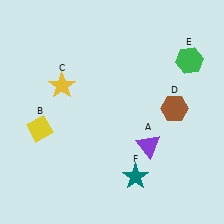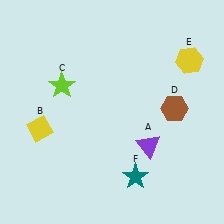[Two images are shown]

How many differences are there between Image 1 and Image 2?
There are 2 differences between the two images.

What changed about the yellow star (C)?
In Image 1, C is yellow. In Image 2, it changed to lime.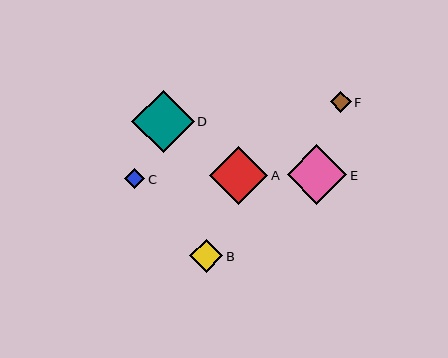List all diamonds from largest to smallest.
From largest to smallest: D, E, A, B, F, C.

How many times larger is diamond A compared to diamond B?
Diamond A is approximately 1.8 times the size of diamond B.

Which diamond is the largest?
Diamond D is the largest with a size of approximately 63 pixels.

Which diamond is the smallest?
Diamond C is the smallest with a size of approximately 20 pixels.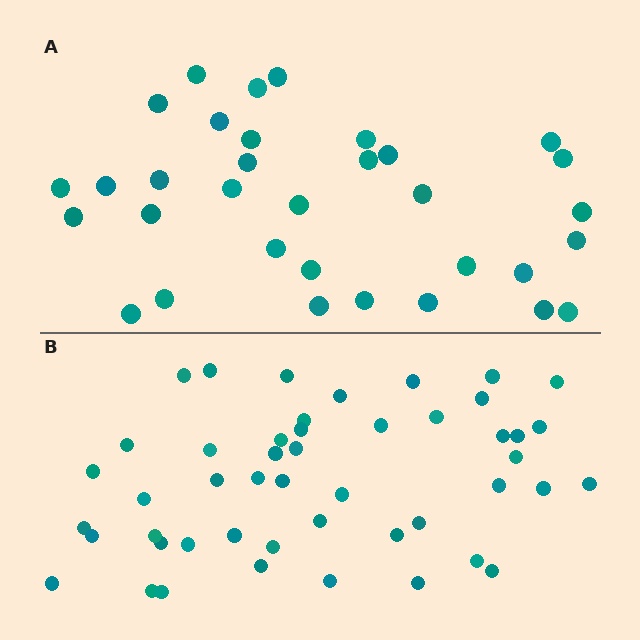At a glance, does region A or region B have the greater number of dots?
Region B (the bottom region) has more dots.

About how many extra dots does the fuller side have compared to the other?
Region B has approximately 15 more dots than region A.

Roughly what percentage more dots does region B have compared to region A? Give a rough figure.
About 45% more.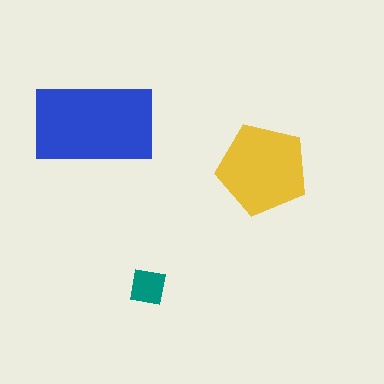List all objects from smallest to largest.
The teal square, the yellow pentagon, the blue rectangle.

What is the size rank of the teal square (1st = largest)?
3rd.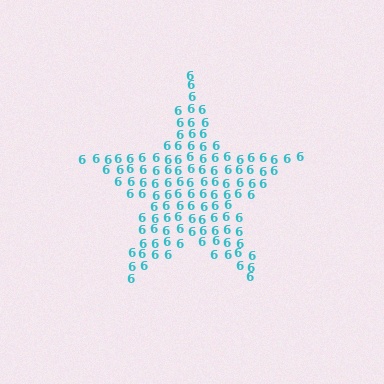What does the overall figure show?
The overall figure shows a star.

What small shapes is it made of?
It is made of small digit 6's.